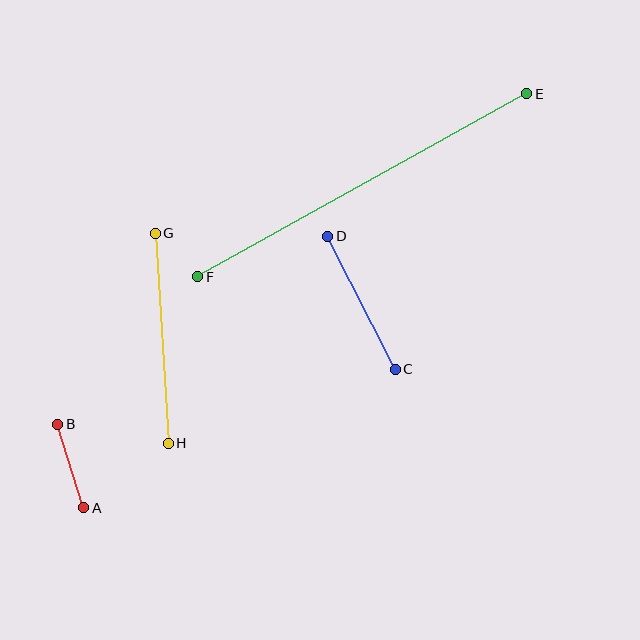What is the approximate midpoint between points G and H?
The midpoint is at approximately (162, 338) pixels.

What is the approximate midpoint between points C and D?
The midpoint is at approximately (362, 303) pixels.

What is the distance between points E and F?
The distance is approximately 377 pixels.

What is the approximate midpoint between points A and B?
The midpoint is at approximately (71, 466) pixels.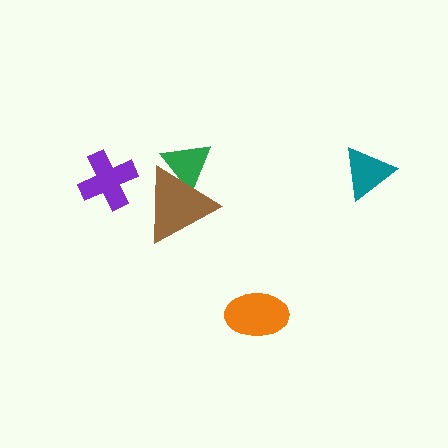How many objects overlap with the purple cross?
0 objects overlap with the purple cross.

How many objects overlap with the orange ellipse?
0 objects overlap with the orange ellipse.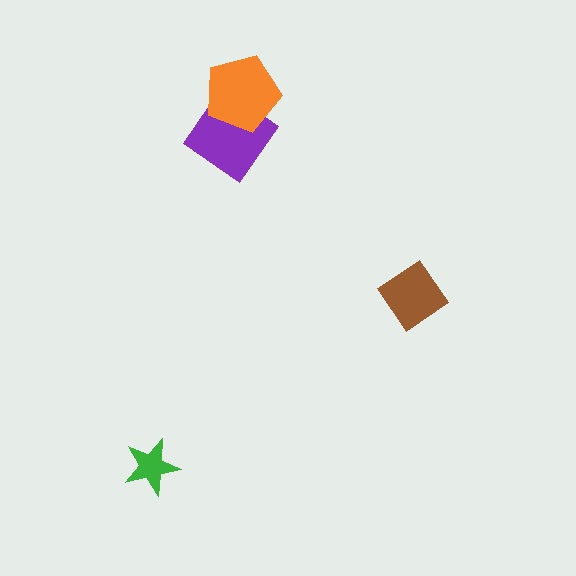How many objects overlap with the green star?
0 objects overlap with the green star.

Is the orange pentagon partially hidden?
No, no other shape covers it.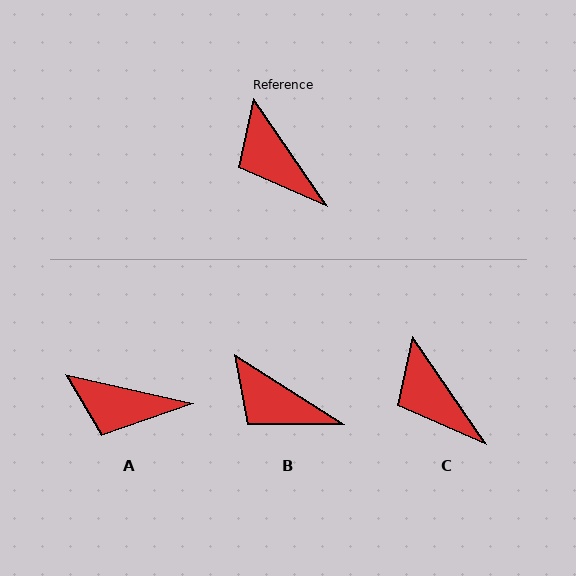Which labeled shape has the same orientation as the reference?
C.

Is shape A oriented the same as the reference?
No, it is off by about 43 degrees.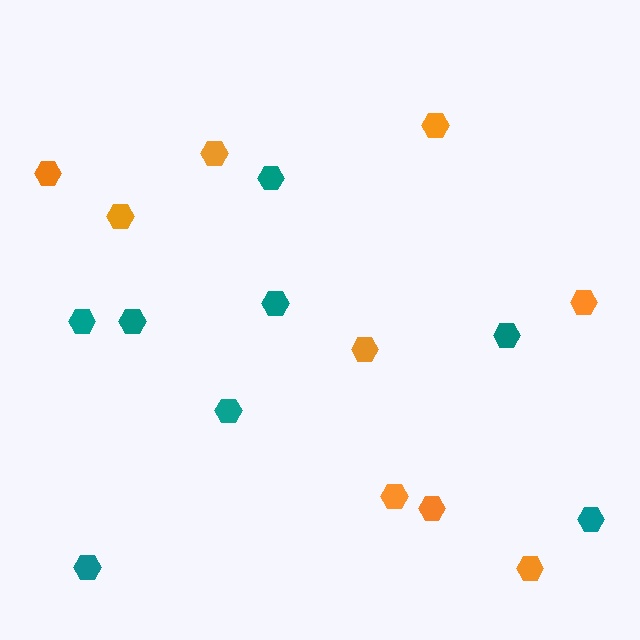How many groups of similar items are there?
There are 2 groups: one group of teal hexagons (8) and one group of orange hexagons (9).